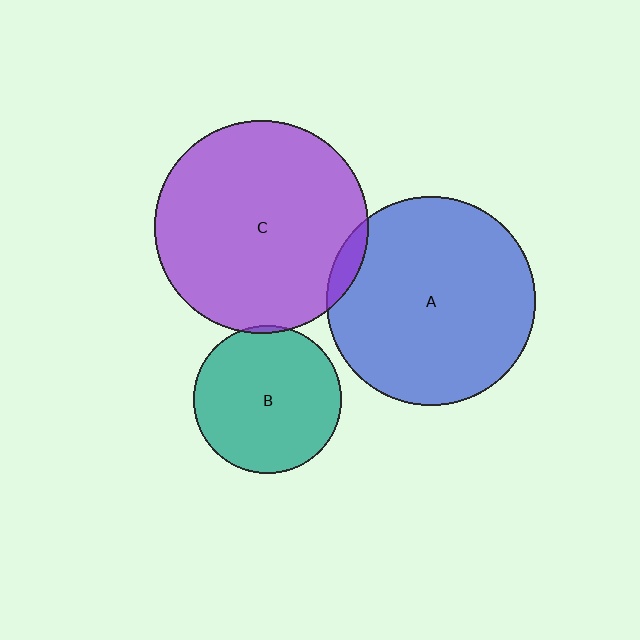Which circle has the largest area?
Circle C (purple).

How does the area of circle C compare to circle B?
Approximately 2.1 times.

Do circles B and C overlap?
Yes.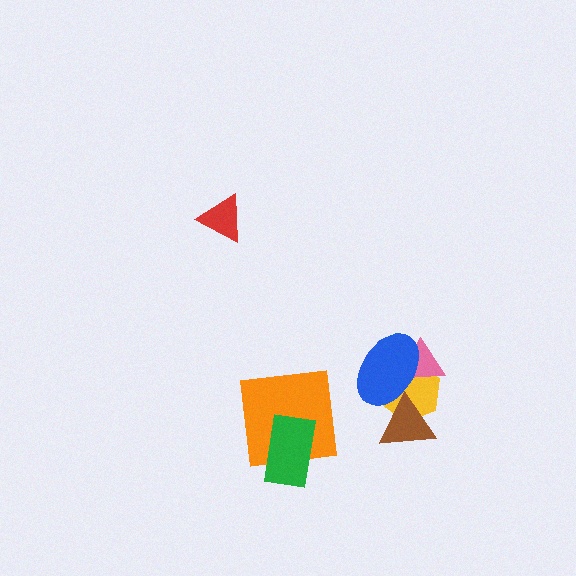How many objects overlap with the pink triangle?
2 objects overlap with the pink triangle.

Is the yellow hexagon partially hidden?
Yes, it is partially covered by another shape.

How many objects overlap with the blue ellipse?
3 objects overlap with the blue ellipse.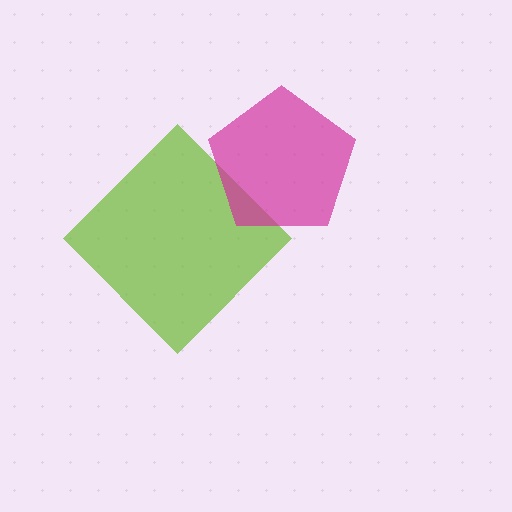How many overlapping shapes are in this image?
There are 2 overlapping shapes in the image.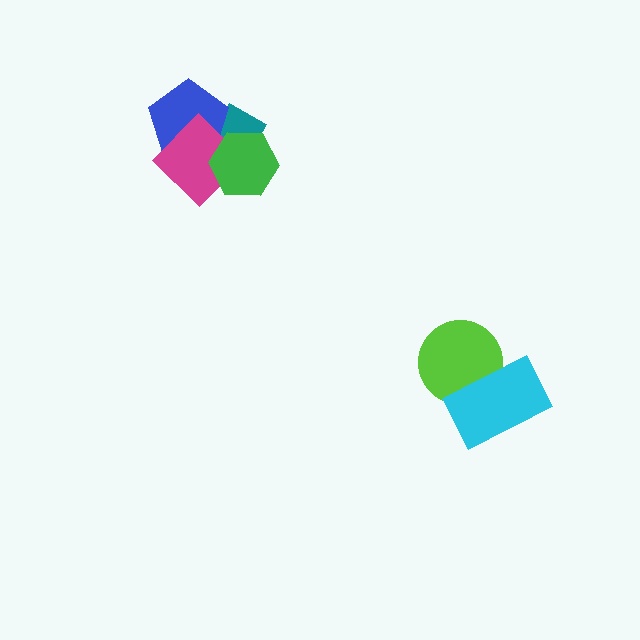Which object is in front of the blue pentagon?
The magenta diamond is in front of the blue pentagon.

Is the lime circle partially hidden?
Yes, it is partially covered by another shape.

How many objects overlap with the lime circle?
1 object overlaps with the lime circle.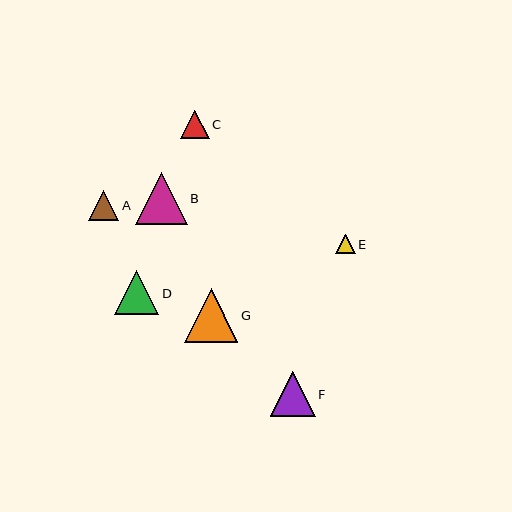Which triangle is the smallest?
Triangle E is the smallest with a size of approximately 19 pixels.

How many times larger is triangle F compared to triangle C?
Triangle F is approximately 1.6 times the size of triangle C.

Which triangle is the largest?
Triangle G is the largest with a size of approximately 53 pixels.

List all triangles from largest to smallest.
From largest to smallest: G, B, F, D, A, C, E.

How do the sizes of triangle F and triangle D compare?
Triangle F and triangle D are approximately the same size.